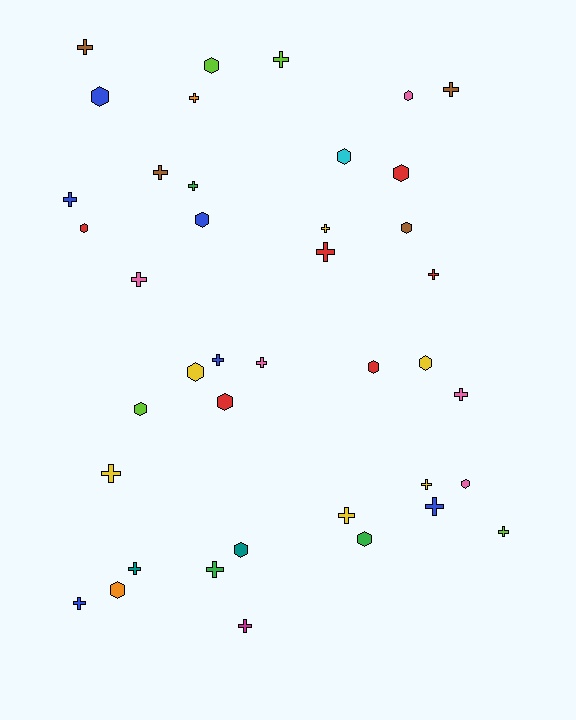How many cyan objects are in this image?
There is 1 cyan object.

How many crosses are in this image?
There are 23 crosses.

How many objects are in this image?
There are 40 objects.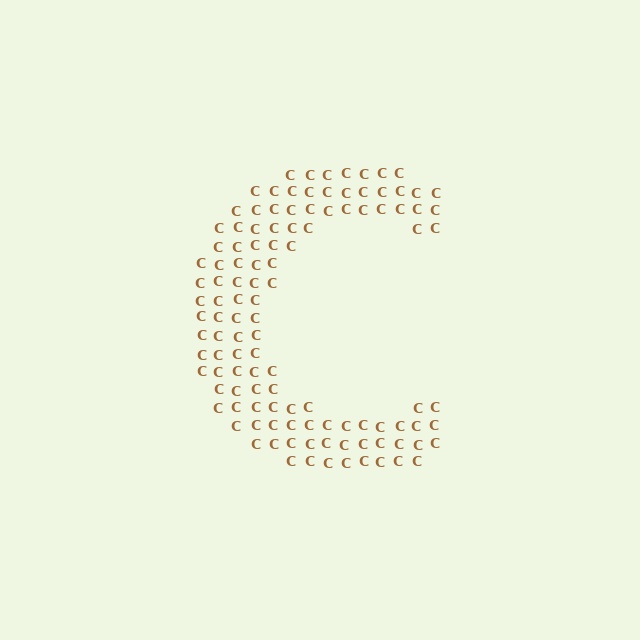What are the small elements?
The small elements are letter C's.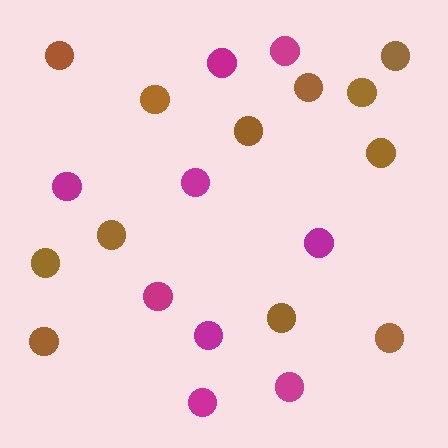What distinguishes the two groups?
There are 2 groups: one group of magenta circles (9) and one group of brown circles (12).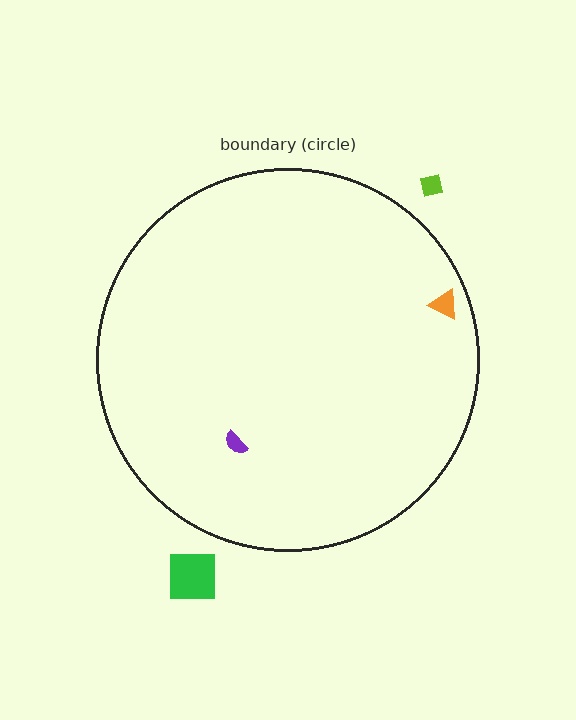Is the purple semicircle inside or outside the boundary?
Inside.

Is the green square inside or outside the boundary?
Outside.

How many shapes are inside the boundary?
2 inside, 2 outside.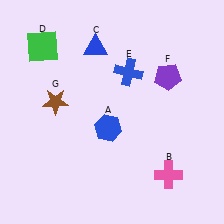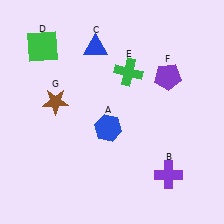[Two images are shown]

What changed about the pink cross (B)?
In Image 1, B is pink. In Image 2, it changed to purple.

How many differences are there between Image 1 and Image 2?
There are 2 differences between the two images.